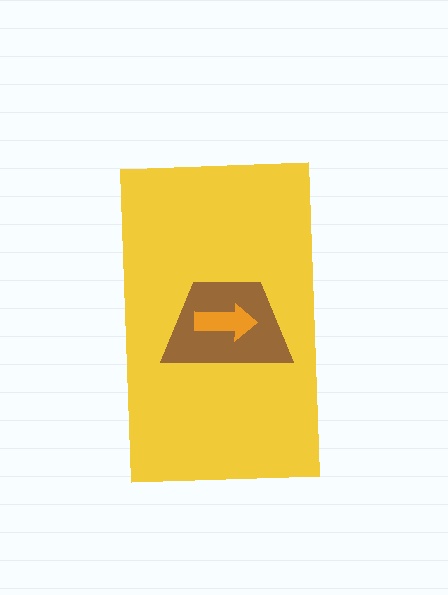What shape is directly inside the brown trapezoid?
The orange arrow.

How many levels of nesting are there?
3.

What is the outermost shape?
The yellow rectangle.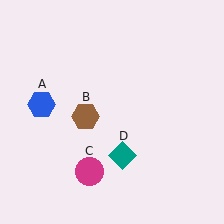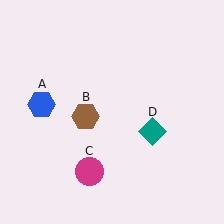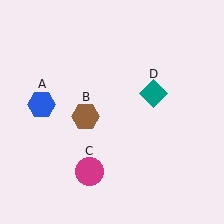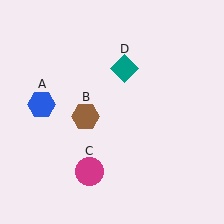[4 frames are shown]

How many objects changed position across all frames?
1 object changed position: teal diamond (object D).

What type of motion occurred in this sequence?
The teal diamond (object D) rotated counterclockwise around the center of the scene.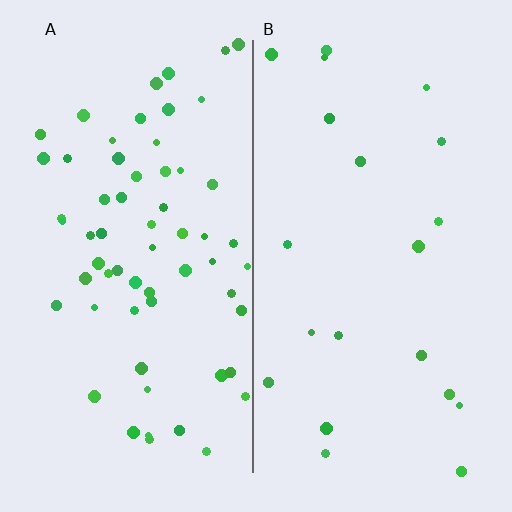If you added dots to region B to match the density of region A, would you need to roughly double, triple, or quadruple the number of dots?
Approximately triple.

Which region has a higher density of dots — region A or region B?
A (the left).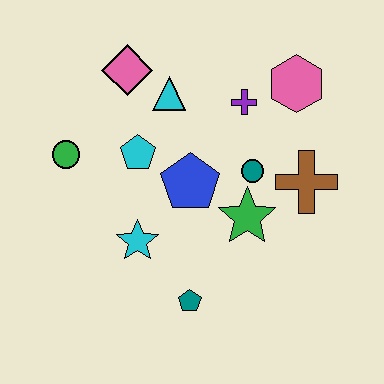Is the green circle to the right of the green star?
No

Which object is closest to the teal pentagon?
The cyan star is closest to the teal pentagon.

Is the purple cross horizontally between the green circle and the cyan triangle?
No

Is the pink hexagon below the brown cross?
No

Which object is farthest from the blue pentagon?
The pink hexagon is farthest from the blue pentagon.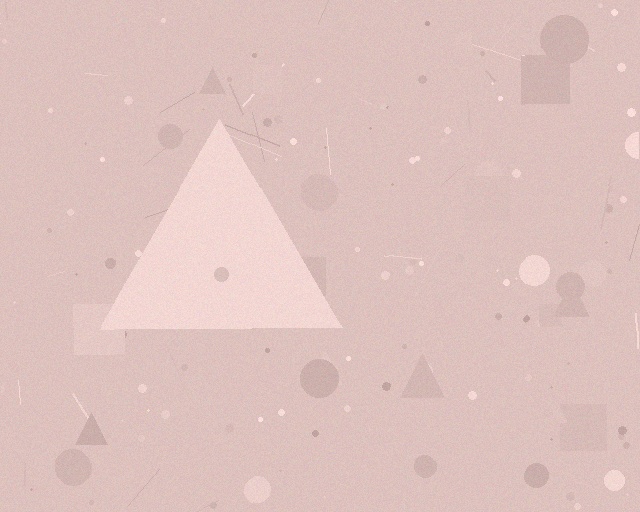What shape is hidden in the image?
A triangle is hidden in the image.